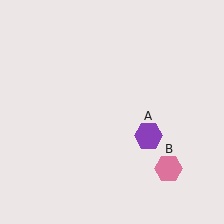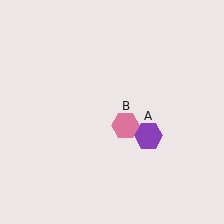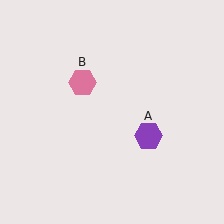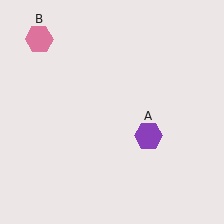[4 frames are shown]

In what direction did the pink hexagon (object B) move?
The pink hexagon (object B) moved up and to the left.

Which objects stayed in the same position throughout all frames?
Purple hexagon (object A) remained stationary.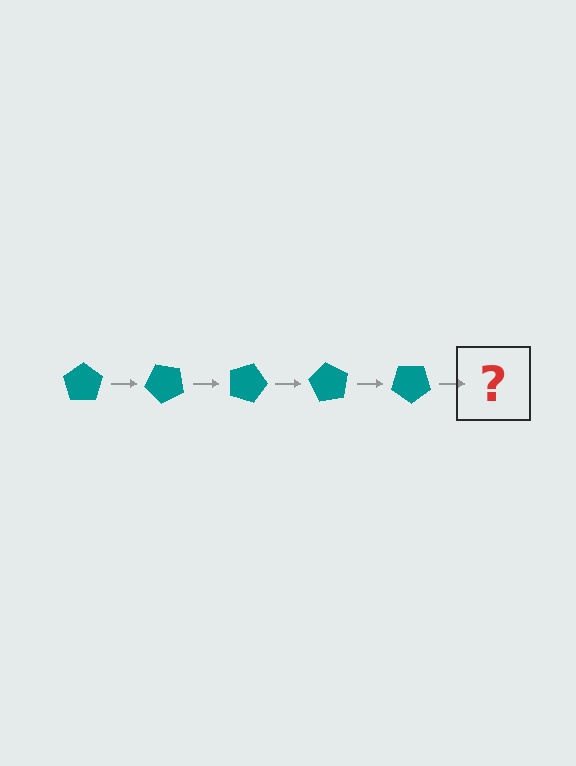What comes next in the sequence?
The next element should be a teal pentagon rotated 225 degrees.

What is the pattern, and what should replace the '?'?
The pattern is that the pentagon rotates 45 degrees each step. The '?' should be a teal pentagon rotated 225 degrees.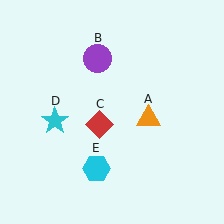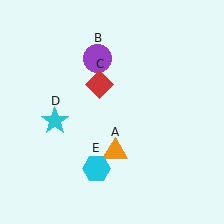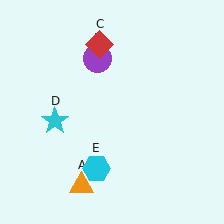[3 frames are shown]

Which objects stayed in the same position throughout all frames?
Purple circle (object B) and cyan star (object D) and cyan hexagon (object E) remained stationary.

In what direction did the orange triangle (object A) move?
The orange triangle (object A) moved down and to the left.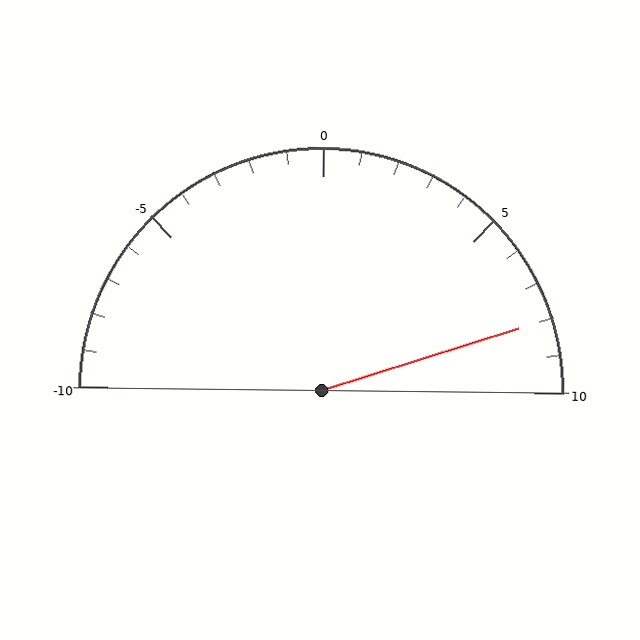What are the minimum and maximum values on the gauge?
The gauge ranges from -10 to 10.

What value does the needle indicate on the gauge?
The needle indicates approximately 8.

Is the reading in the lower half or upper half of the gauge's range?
The reading is in the upper half of the range (-10 to 10).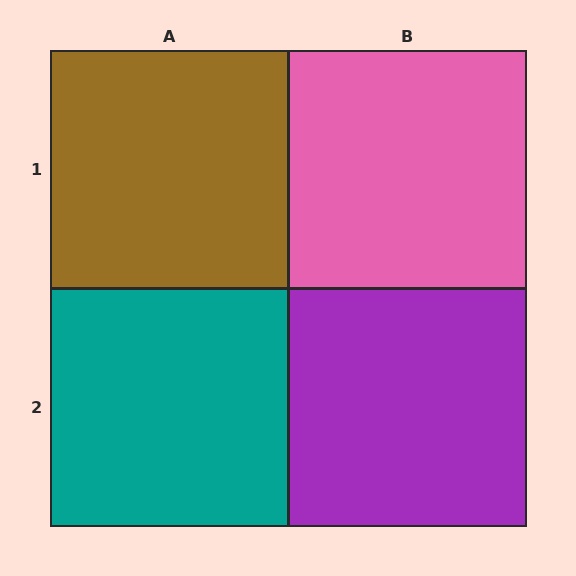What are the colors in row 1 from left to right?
Brown, pink.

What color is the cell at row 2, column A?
Teal.